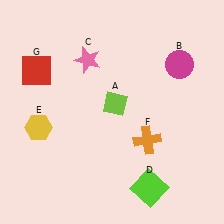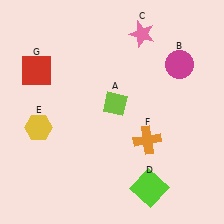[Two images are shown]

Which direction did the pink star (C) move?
The pink star (C) moved right.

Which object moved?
The pink star (C) moved right.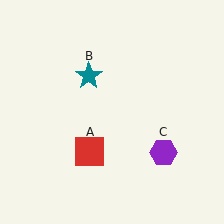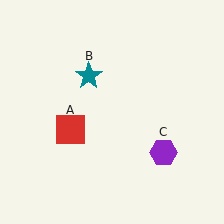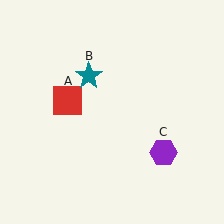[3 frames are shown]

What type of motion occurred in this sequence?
The red square (object A) rotated clockwise around the center of the scene.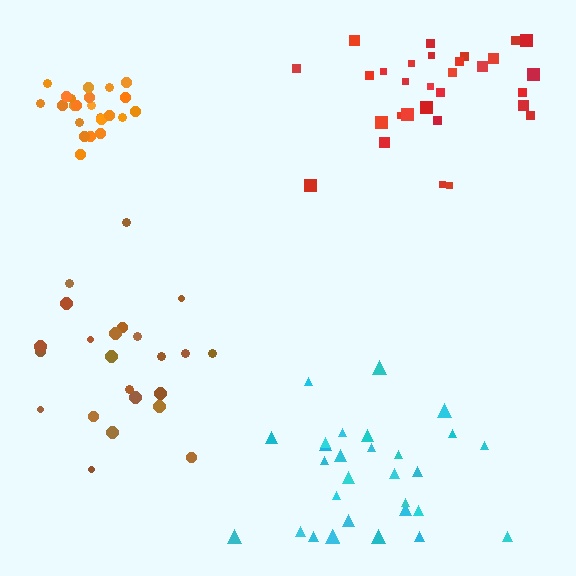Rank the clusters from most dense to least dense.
orange, red, cyan, brown.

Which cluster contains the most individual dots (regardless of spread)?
Red (31).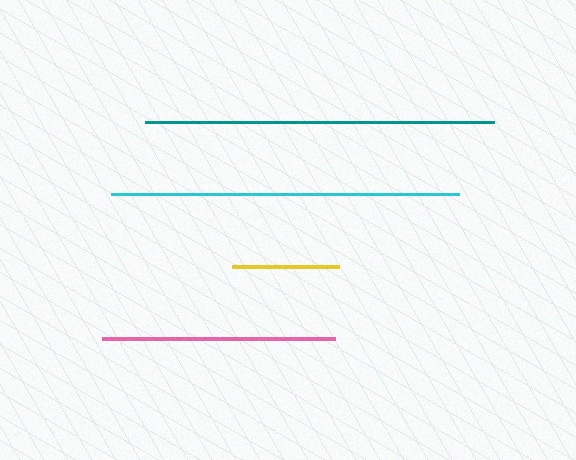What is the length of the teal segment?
The teal segment is approximately 349 pixels long.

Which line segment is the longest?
The teal line is the longest at approximately 349 pixels.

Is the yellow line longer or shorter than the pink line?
The pink line is longer than the yellow line.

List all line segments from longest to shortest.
From longest to shortest: teal, cyan, pink, yellow.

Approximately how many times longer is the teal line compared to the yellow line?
The teal line is approximately 3.2 times the length of the yellow line.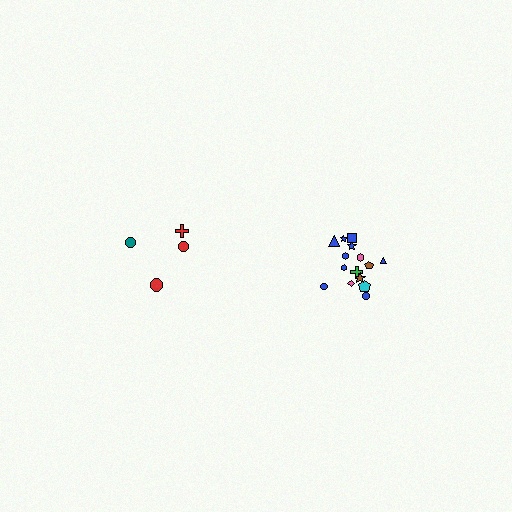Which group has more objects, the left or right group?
The right group.